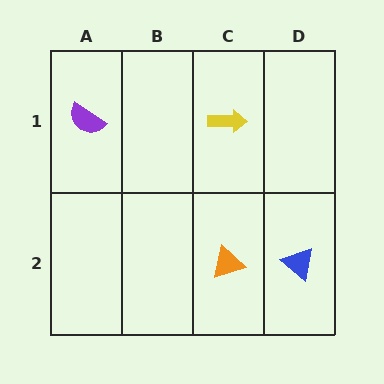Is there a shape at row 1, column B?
No, that cell is empty.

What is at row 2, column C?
An orange triangle.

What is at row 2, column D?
A blue triangle.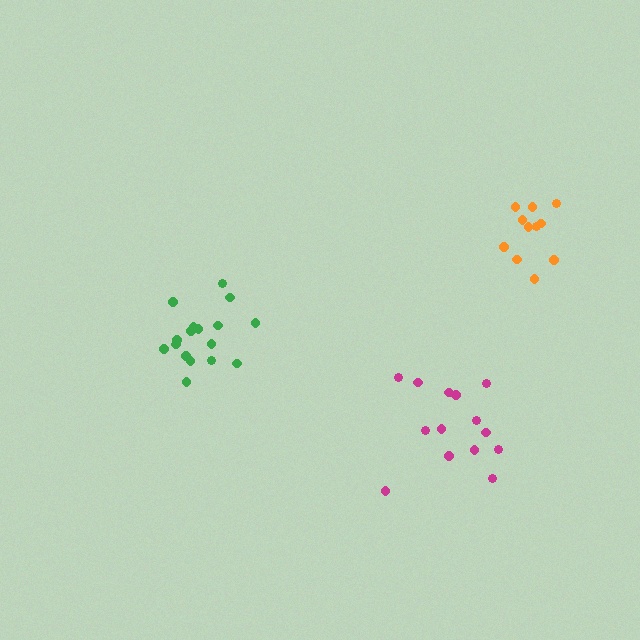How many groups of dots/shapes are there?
There are 3 groups.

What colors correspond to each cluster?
The clusters are colored: green, magenta, orange.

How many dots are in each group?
Group 1: 17 dots, Group 2: 14 dots, Group 3: 11 dots (42 total).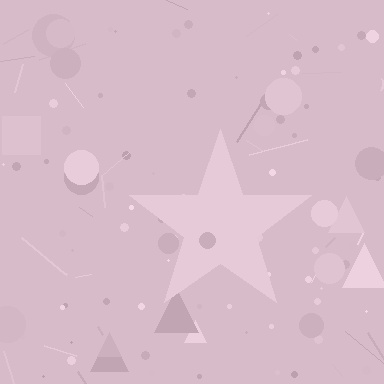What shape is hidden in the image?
A star is hidden in the image.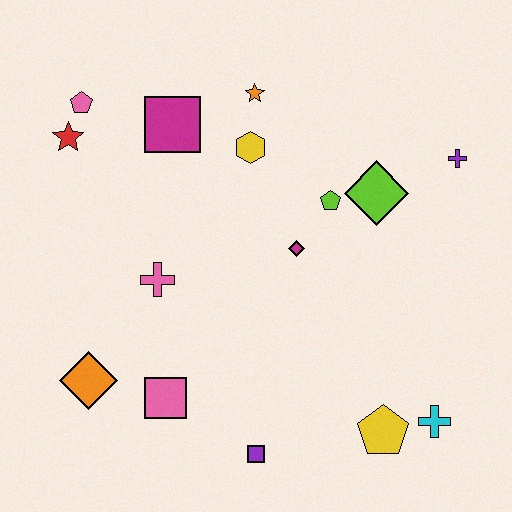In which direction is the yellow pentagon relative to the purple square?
The yellow pentagon is to the right of the purple square.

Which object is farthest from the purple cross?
The orange diamond is farthest from the purple cross.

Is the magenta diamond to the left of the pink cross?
No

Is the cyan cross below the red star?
Yes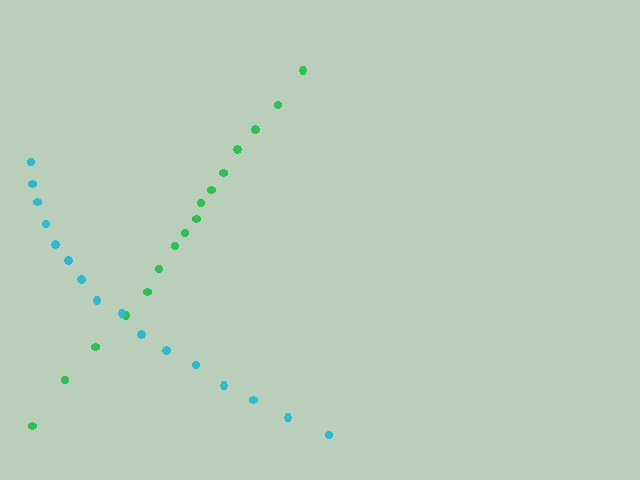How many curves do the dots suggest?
There are 2 distinct paths.